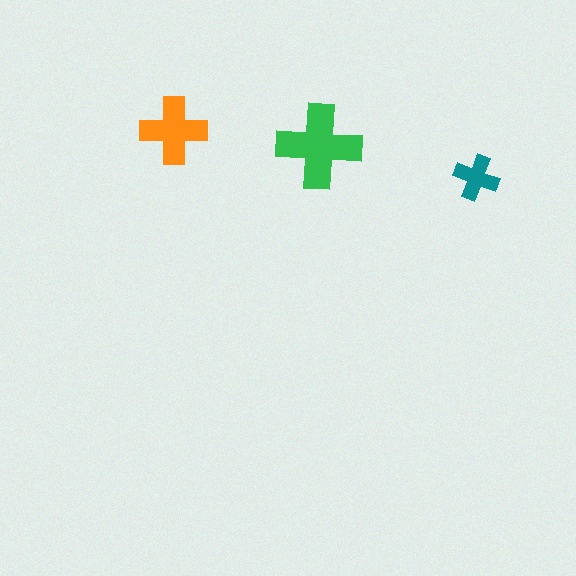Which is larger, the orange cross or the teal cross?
The orange one.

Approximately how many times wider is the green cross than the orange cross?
About 1.5 times wider.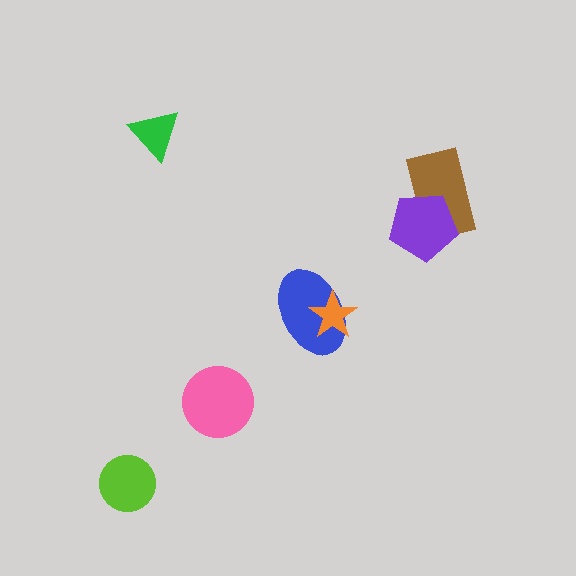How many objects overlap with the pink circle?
0 objects overlap with the pink circle.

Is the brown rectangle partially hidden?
Yes, it is partially covered by another shape.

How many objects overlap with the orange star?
1 object overlaps with the orange star.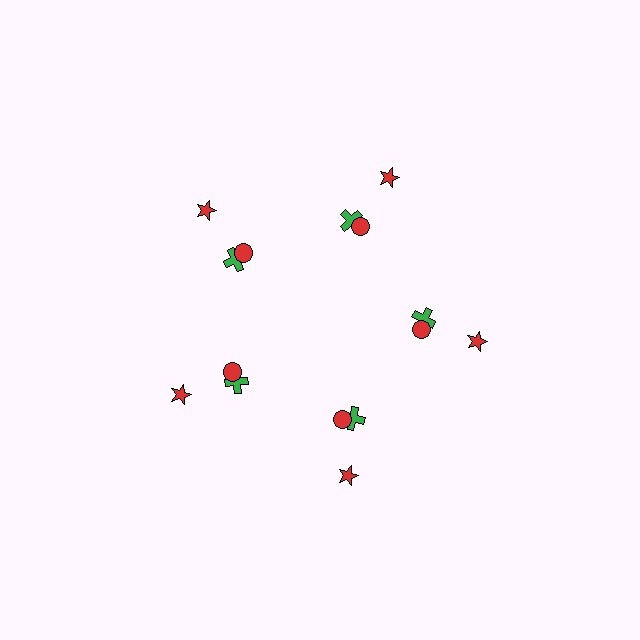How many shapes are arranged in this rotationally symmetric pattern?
There are 15 shapes, arranged in 5 groups of 3.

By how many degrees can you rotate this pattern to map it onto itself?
The pattern maps onto itself every 72 degrees of rotation.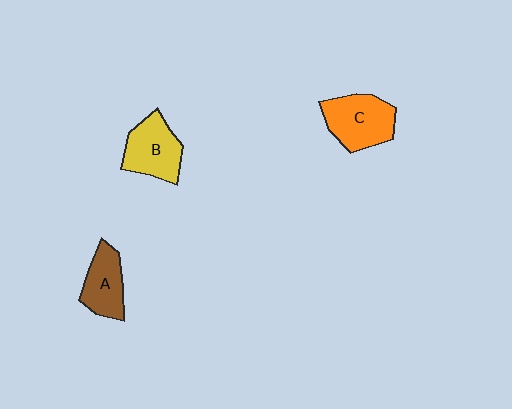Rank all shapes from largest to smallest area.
From largest to smallest: C (orange), B (yellow), A (brown).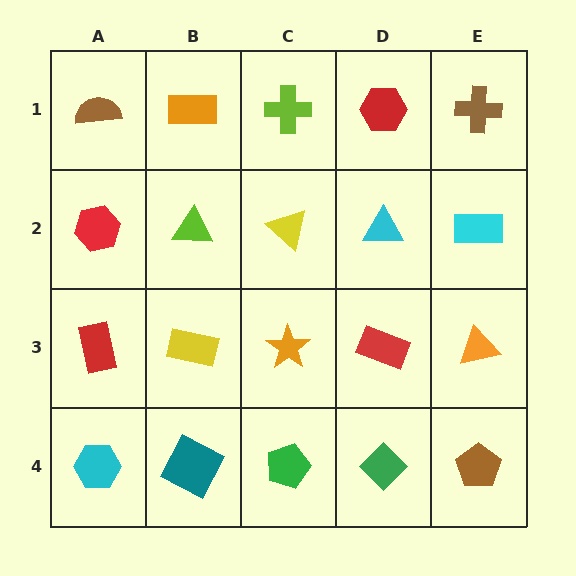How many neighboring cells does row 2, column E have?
3.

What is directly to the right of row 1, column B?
A lime cross.